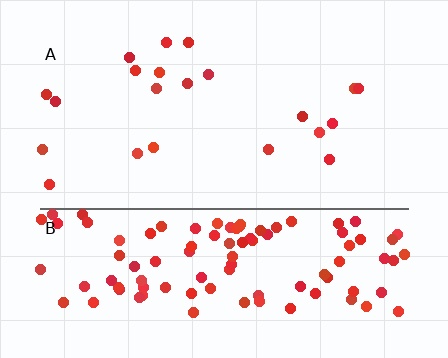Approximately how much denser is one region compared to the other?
Approximately 5.3× — region B over region A.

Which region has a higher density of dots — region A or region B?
B (the bottom).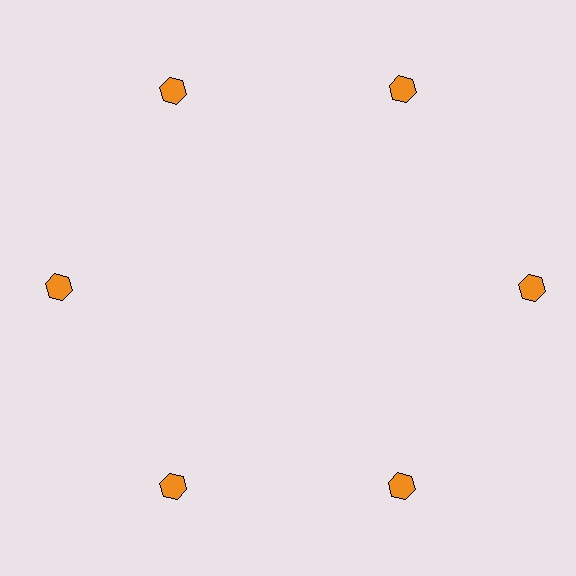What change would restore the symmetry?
The symmetry would be restored by moving it inward, back onto the ring so that all 6 hexagons sit at equal angles and equal distance from the center.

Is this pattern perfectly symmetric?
No. The 6 orange hexagons are arranged in a ring, but one element near the 3 o'clock position is pushed outward from the center, breaking the 6-fold rotational symmetry.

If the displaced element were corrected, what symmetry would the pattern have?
It would have 6-fold rotational symmetry — the pattern would map onto itself every 60 degrees.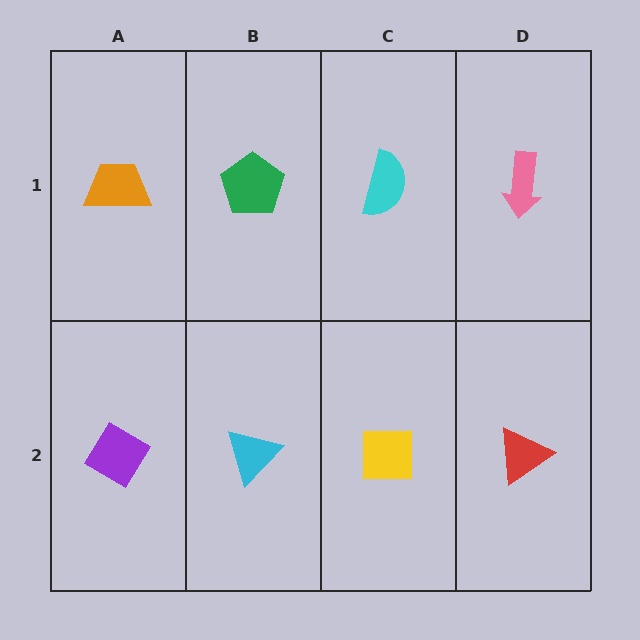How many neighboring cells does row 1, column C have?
3.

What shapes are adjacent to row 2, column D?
A pink arrow (row 1, column D), a yellow square (row 2, column C).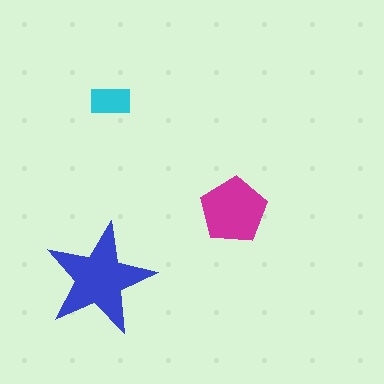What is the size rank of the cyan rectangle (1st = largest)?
3rd.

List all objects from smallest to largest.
The cyan rectangle, the magenta pentagon, the blue star.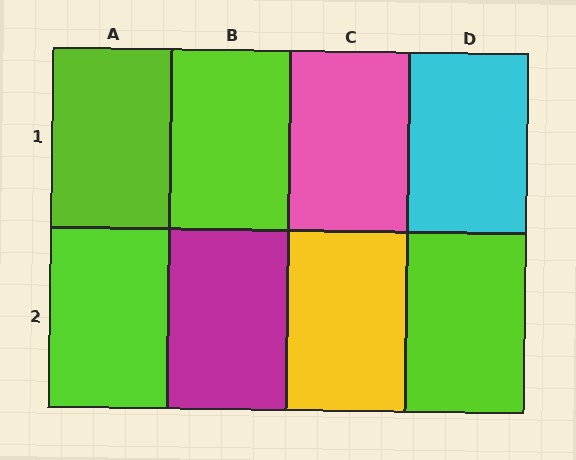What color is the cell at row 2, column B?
Magenta.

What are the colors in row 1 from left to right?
Lime, lime, pink, cyan.